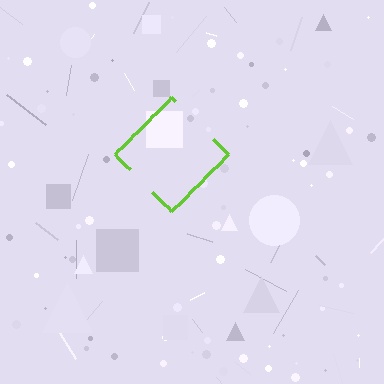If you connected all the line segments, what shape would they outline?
They would outline a diamond.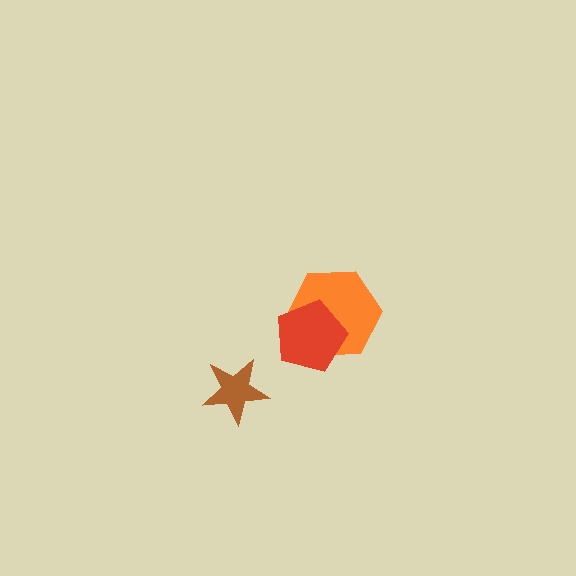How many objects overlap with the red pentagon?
1 object overlaps with the red pentagon.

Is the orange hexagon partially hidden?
Yes, it is partially covered by another shape.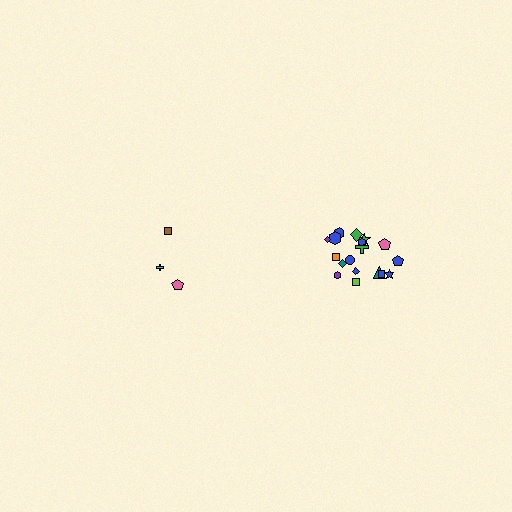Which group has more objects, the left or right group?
The right group.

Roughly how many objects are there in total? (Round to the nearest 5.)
Roughly 20 objects in total.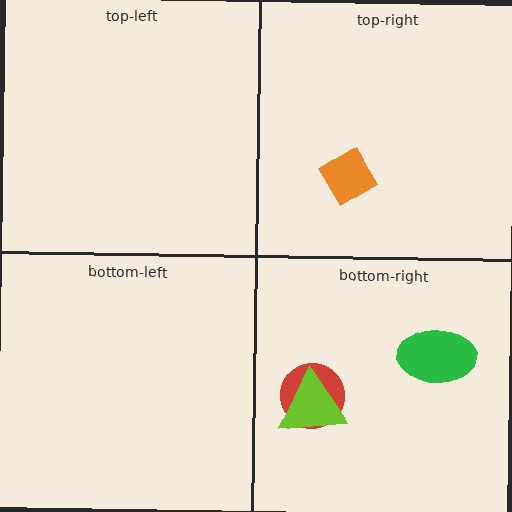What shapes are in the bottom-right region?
The red circle, the lime triangle, the green ellipse.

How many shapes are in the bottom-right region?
3.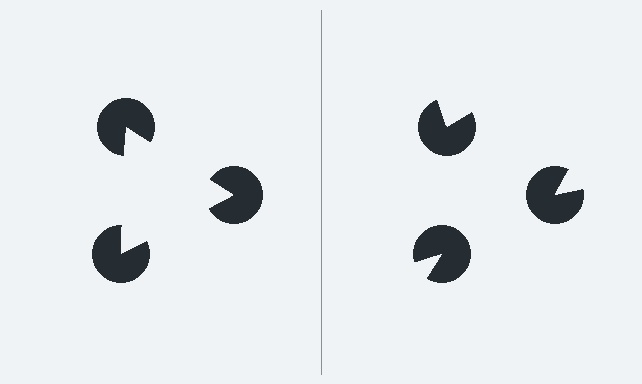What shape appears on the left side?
An illusory triangle.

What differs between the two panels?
The pac-man discs are positioned identically on both sides; only the wedge orientations differ. On the left they align to a triangle; on the right they are misaligned.